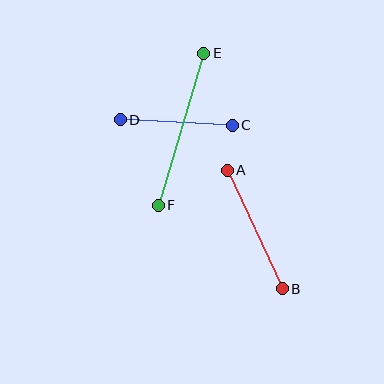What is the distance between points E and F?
The distance is approximately 159 pixels.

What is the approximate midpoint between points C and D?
The midpoint is at approximately (176, 123) pixels.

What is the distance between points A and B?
The distance is approximately 131 pixels.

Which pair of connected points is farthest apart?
Points E and F are farthest apart.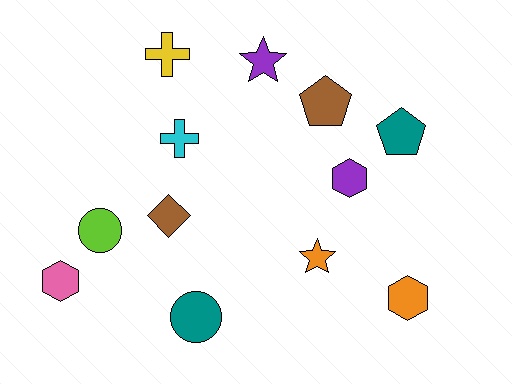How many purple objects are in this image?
There are 2 purple objects.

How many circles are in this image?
There are 2 circles.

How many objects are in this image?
There are 12 objects.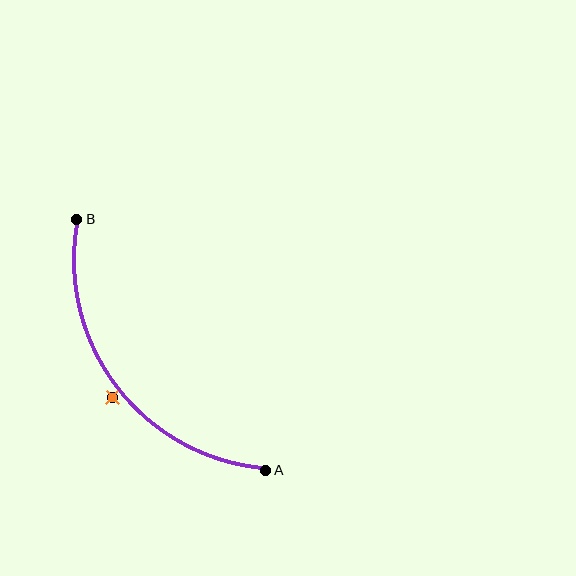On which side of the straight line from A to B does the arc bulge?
The arc bulges below and to the left of the straight line connecting A and B.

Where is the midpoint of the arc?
The arc midpoint is the point on the curve farthest from the straight line joining A and B. It sits below and to the left of that line.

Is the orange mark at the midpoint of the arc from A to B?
No — the orange mark does not lie on the arc at all. It sits slightly outside the curve.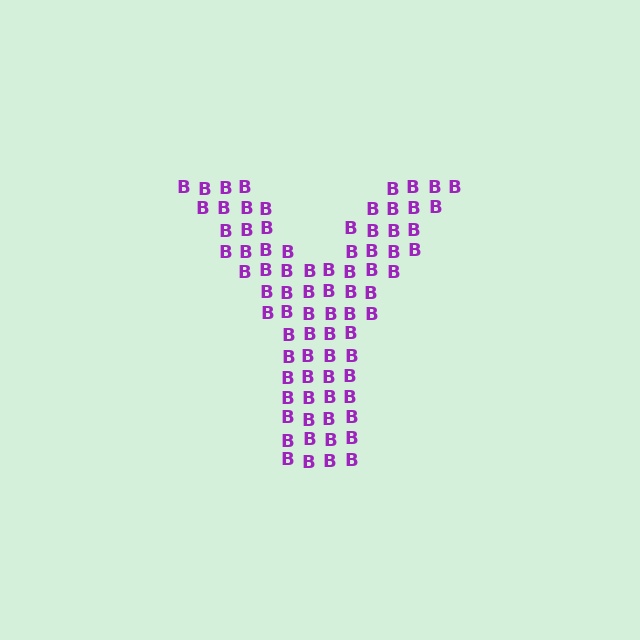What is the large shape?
The large shape is the letter Y.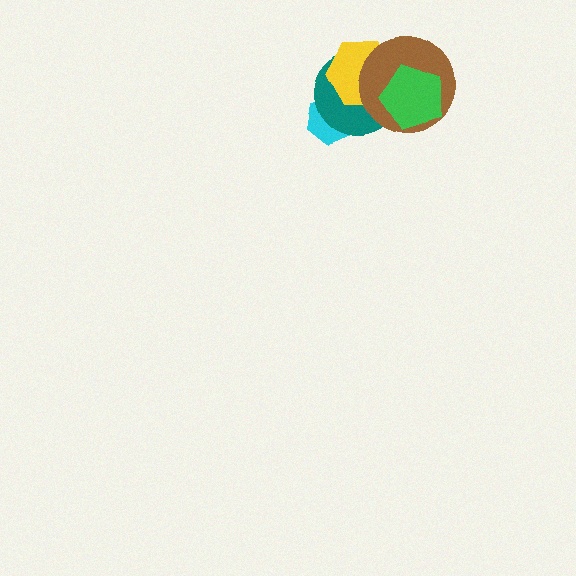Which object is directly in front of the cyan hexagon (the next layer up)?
The teal circle is directly in front of the cyan hexagon.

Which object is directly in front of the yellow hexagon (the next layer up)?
The brown circle is directly in front of the yellow hexagon.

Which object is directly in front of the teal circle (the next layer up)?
The yellow hexagon is directly in front of the teal circle.